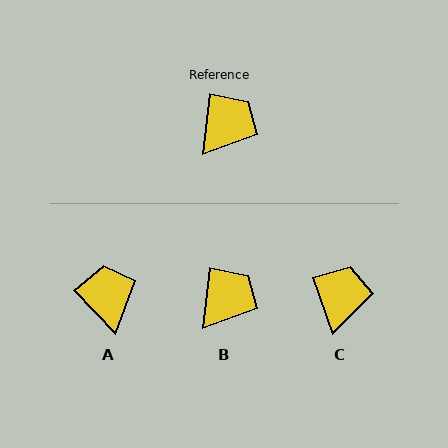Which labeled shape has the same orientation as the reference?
B.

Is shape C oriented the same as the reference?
No, it is off by about 26 degrees.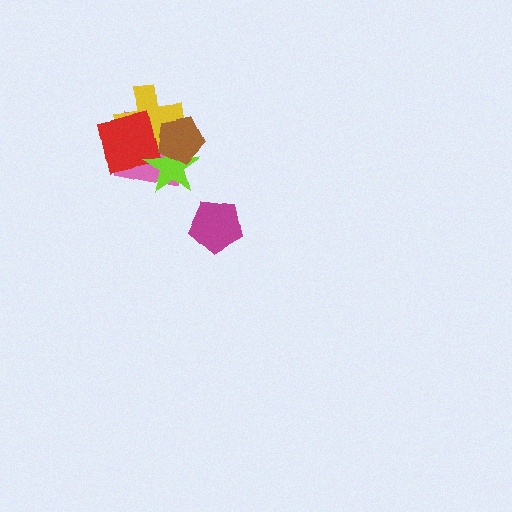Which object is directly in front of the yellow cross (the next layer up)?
The red square is directly in front of the yellow cross.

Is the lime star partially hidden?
Yes, it is partially covered by another shape.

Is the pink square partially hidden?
Yes, it is partially covered by another shape.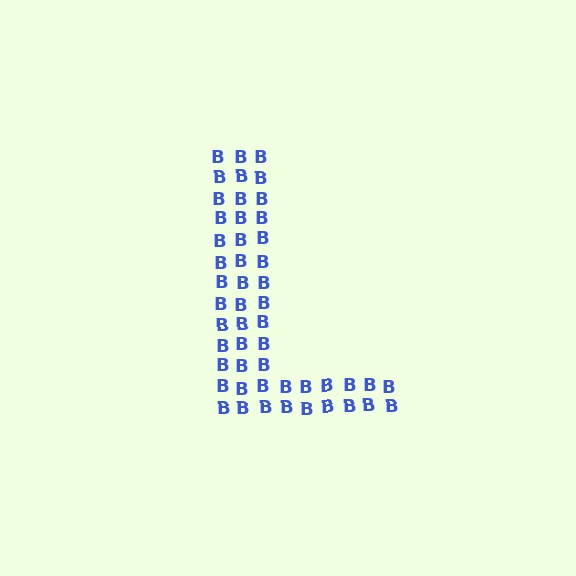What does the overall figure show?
The overall figure shows the letter L.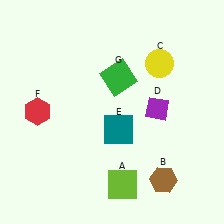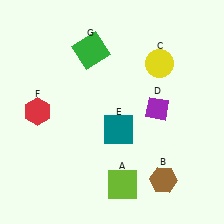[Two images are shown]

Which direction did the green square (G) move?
The green square (G) moved left.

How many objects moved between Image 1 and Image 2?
1 object moved between the two images.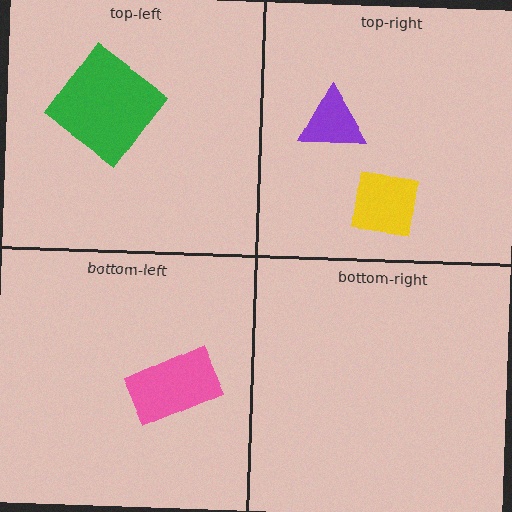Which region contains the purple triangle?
The top-right region.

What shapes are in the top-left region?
The green diamond.